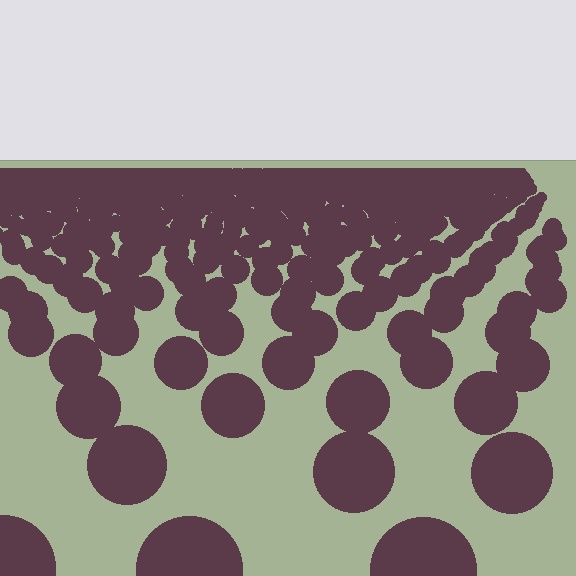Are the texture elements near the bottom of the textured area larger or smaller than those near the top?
Larger. Near the bottom, elements are closer to the viewer and appear at a bigger on-screen size.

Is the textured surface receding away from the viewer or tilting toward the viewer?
The surface is receding away from the viewer. Texture elements get smaller and denser toward the top.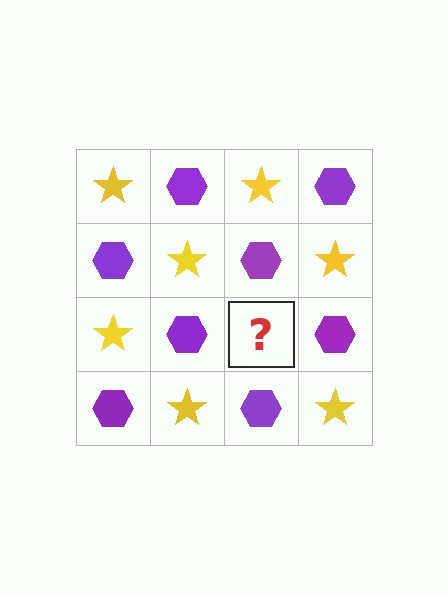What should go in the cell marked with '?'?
The missing cell should contain a yellow star.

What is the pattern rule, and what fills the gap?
The rule is that it alternates yellow star and purple hexagon in a checkerboard pattern. The gap should be filled with a yellow star.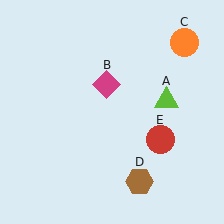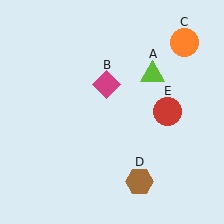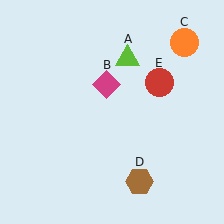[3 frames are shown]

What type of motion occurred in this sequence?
The lime triangle (object A), red circle (object E) rotated counterclockwise around the center of the scene.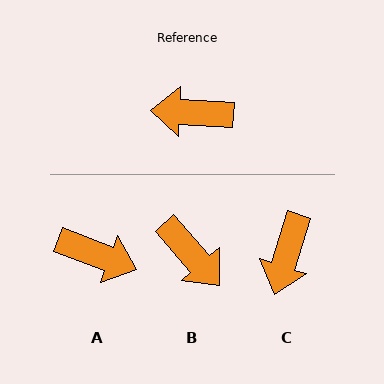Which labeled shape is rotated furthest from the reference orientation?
A, about 162 degrees away.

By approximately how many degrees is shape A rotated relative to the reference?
Approximately 162 degrees counter-clockwise.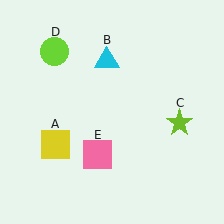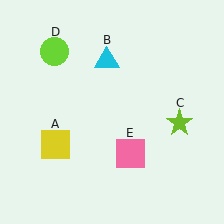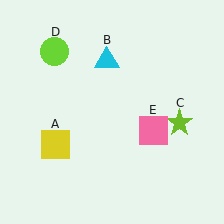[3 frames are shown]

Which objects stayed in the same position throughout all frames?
Yellow square (object A) and cyan triangle (object B) and lime star (object C) and lime circle (object D) remained stationary.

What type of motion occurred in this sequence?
The pink square (object E) rotated counterclockwise around the center of the scene.